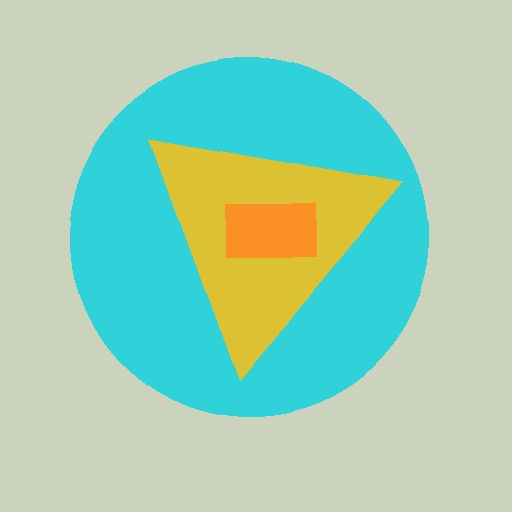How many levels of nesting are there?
3.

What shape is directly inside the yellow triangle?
The orange rectangle.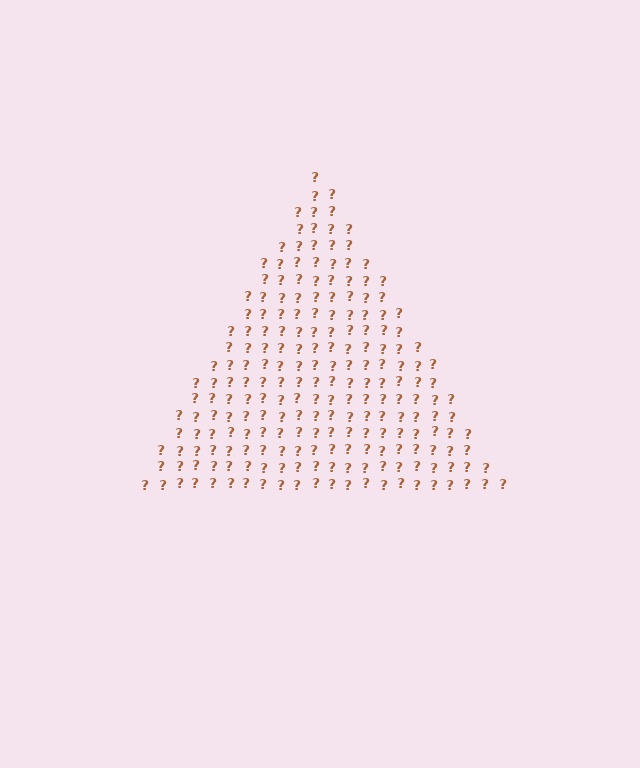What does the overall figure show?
The overall figure shows a triangle.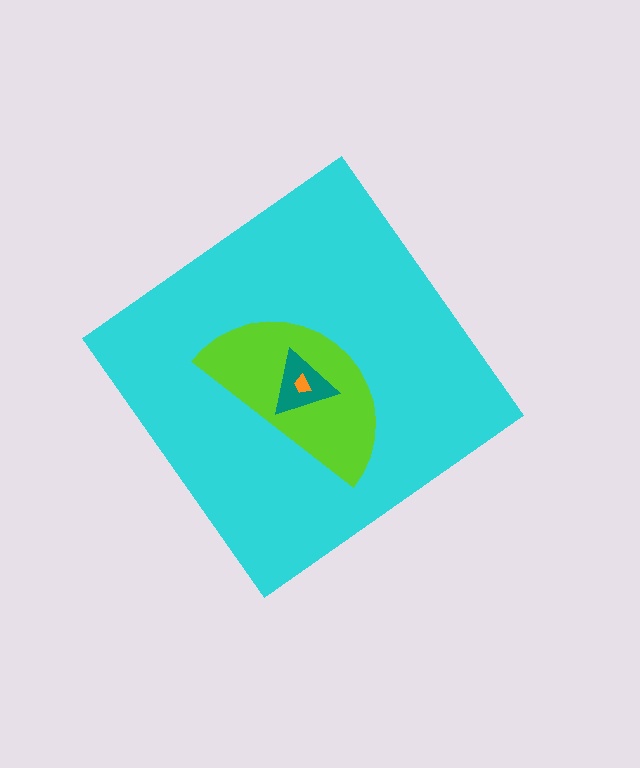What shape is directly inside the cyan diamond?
The lime semicircle.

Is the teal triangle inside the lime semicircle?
Yes.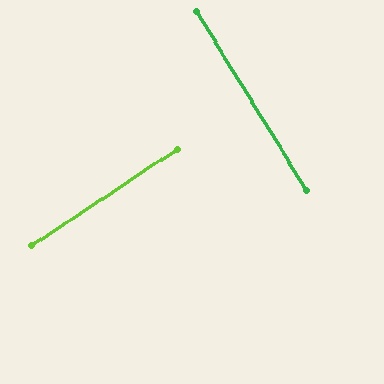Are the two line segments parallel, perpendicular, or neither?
Perpendicular — they meet at approximately 88°.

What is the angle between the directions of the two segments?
Approximately 88 degrees.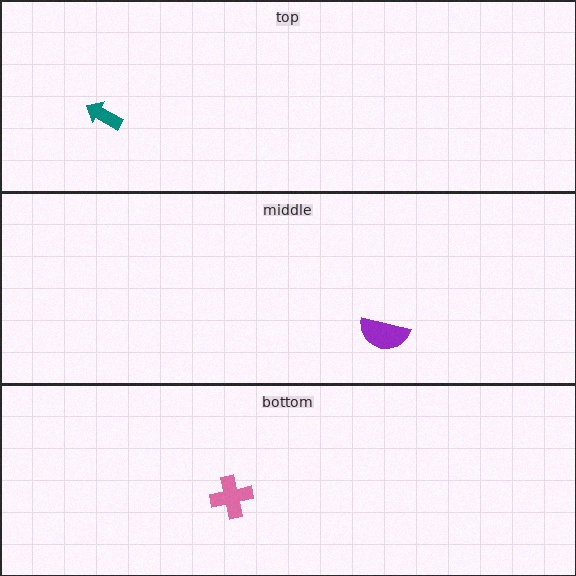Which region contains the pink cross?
The bottom region.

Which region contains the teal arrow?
The top region.